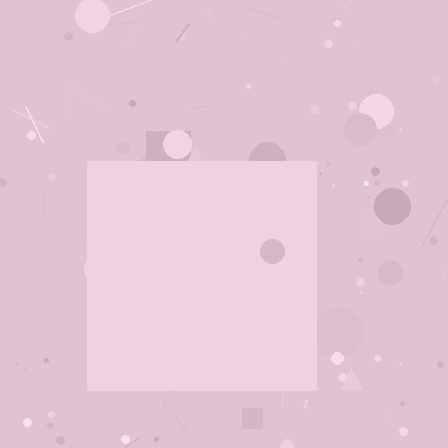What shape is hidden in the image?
A square is hidden in the image.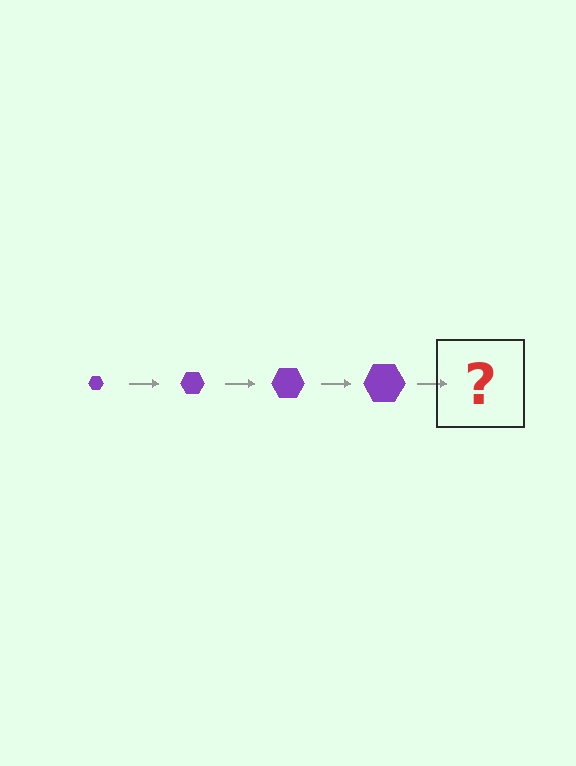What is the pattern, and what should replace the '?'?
The pattern is that the hexagon gets progressively larger each step. The '?' should be a purple hexagon, larger than the previous one.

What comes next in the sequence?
The next element should be a purple hexagon, larger than the previous one.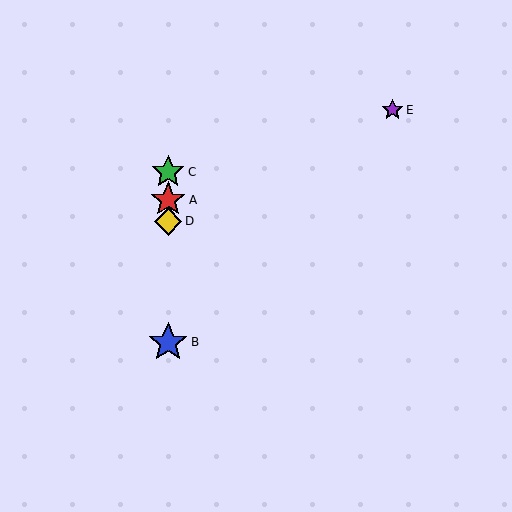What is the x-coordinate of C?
Object C is at x≈168.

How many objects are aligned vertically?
4 objects (A, B, C, D) are aligned vertically.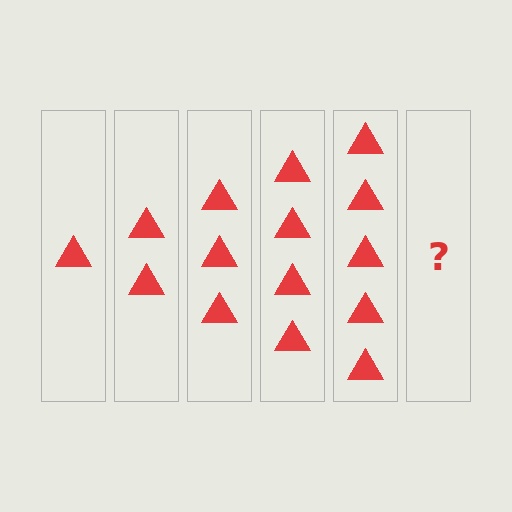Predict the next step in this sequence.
The next step is 6 triangles.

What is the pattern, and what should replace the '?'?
The pattern is that each step adds one more triangle. The '?' should be 6 triangles.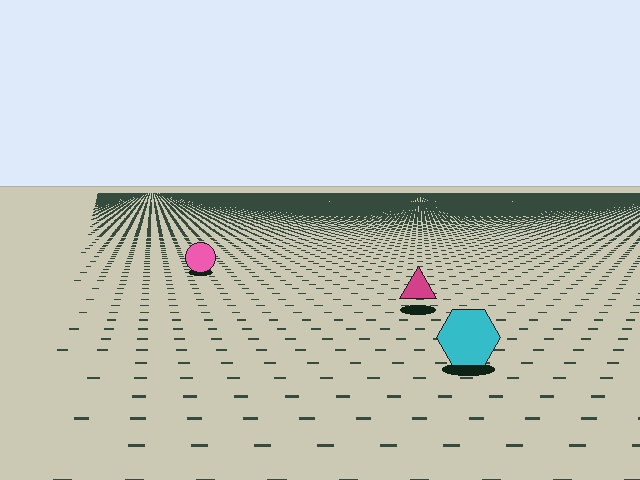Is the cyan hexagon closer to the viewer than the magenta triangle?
Yes. The cyan hexagon is closer — you can tell from the texture gradient: the ground texture is coarser near it.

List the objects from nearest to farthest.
From nearest to farthest: the cyan hexagon, the magenta triangle, the pink circle.